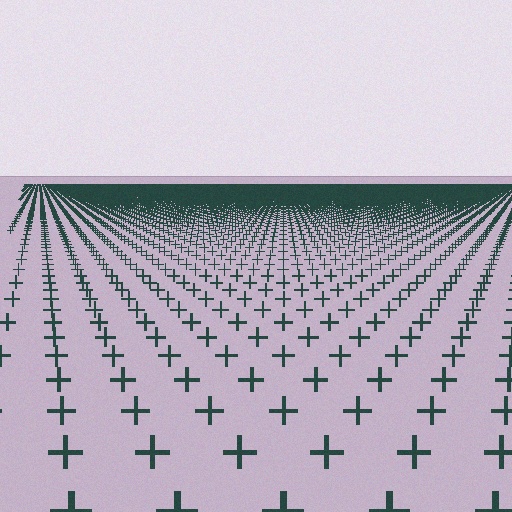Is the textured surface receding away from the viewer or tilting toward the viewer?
The surface is receding away from the viewer. Texture elements get smaller and denser toward the top.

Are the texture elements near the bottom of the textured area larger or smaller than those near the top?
Larger. Near the bottom, elements are closer to the viewer and appear at a bigger on-screen size.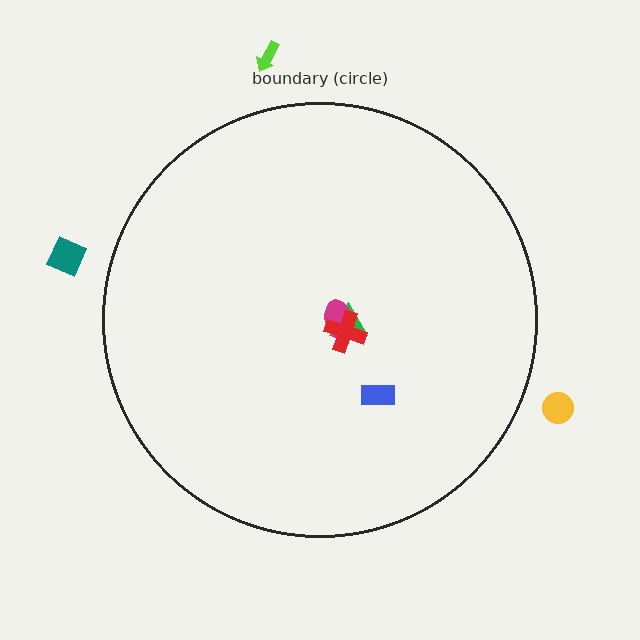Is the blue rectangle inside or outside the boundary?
Inside.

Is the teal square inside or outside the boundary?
Outside.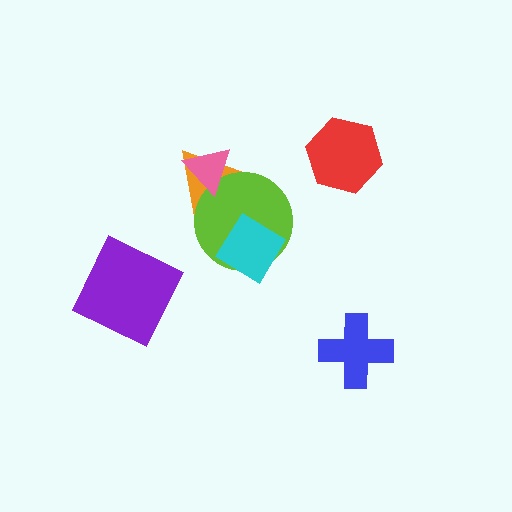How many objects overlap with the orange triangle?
2 objects overlap with the orange triangle.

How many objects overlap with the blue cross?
0 objects overlap with the blue cross.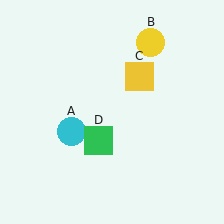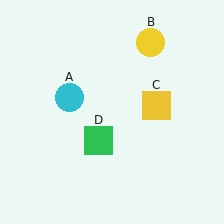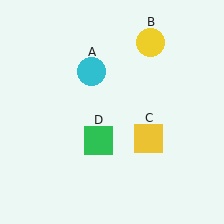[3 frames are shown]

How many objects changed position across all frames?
2 objects changed position: cyan circle (object A), yellow square (object C).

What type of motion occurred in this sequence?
The cyan circle (object A), yellow square (object C) rotated clockwise around the center of the scene.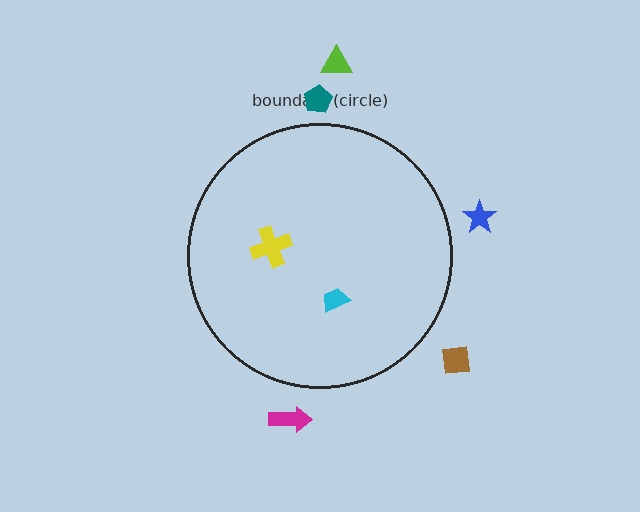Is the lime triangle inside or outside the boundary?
Outside.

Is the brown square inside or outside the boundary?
Outside.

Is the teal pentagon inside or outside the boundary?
Outside.